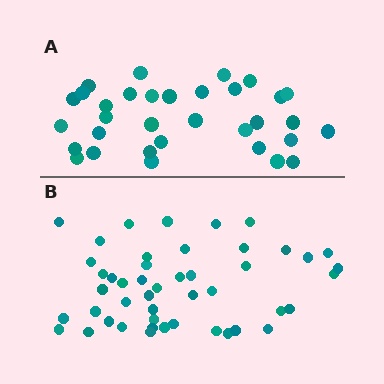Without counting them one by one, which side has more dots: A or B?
Region B (the bottom region) has more dots.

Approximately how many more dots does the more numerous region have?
Region B has approximately 15 more dots than region A.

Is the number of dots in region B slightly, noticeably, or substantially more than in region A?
Region B has noticeably more, but not dramatically so. The ratio is roughly 1.4 to 1.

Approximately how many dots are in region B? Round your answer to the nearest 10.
About 50 dots. (The exact count is 47, which rounds to 50.)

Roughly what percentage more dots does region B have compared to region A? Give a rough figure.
About 40% more.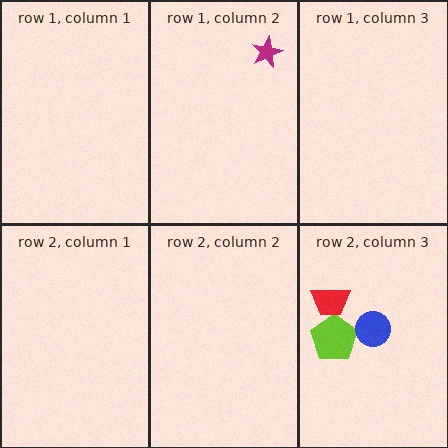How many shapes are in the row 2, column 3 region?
3.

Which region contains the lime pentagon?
The row 2, column 3 region.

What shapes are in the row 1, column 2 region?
The magenta star.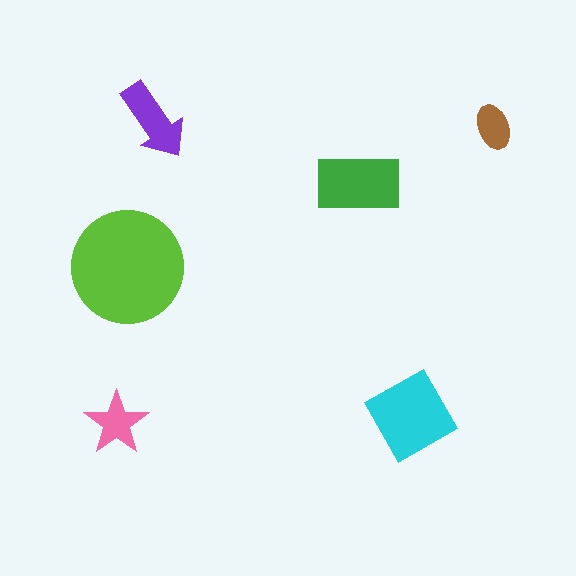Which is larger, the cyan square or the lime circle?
The lime circle.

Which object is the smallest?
The brown ellipse.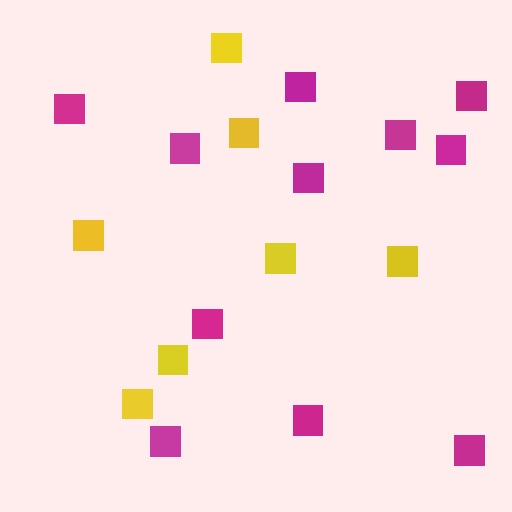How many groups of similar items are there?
There are 2 groups: one group of magenta squares (11) and one group of yellow squares (7).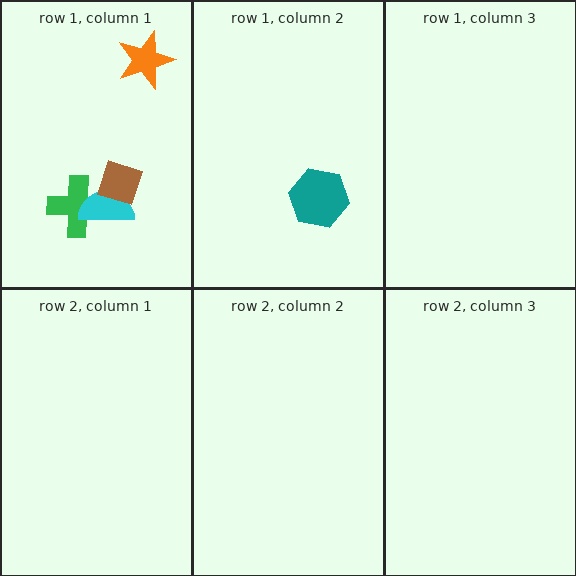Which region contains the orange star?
The row 1, column 1 region.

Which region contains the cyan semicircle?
The row 1, column 1 region.